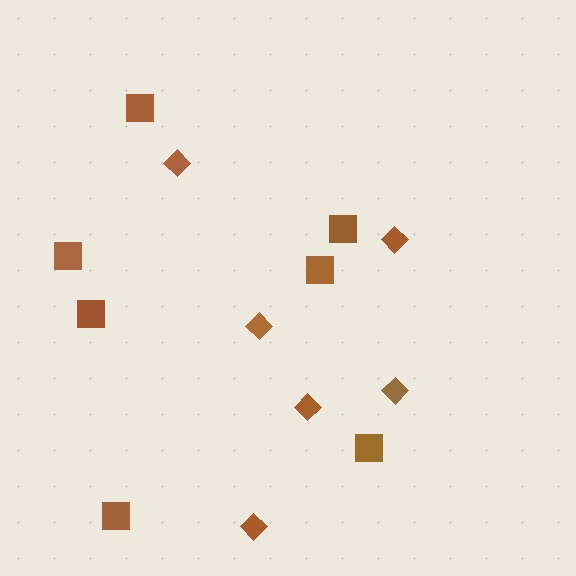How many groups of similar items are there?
There are 2 groups: one group of diamonds (6) and one group of squares (7).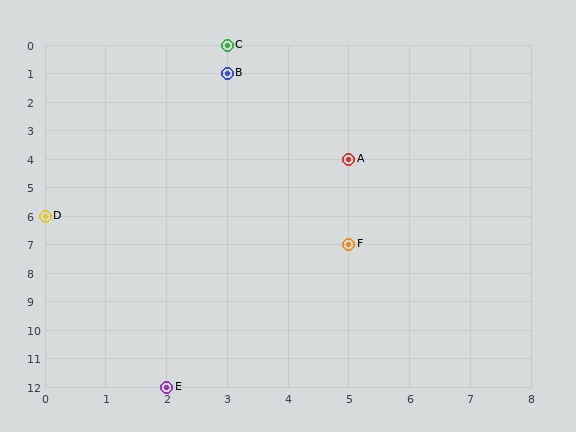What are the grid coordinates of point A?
Point A is at grid coordinates (5, 4).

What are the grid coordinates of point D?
Point D is at grid coordinates (0, 6).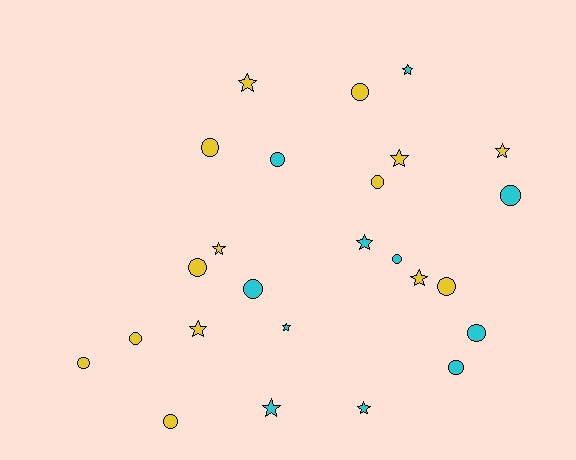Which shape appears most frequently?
Circle, with 14 objects.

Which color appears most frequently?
Yellow, with 14 objects.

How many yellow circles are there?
There are 8 yellow circles.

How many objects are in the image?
There are 25 objects.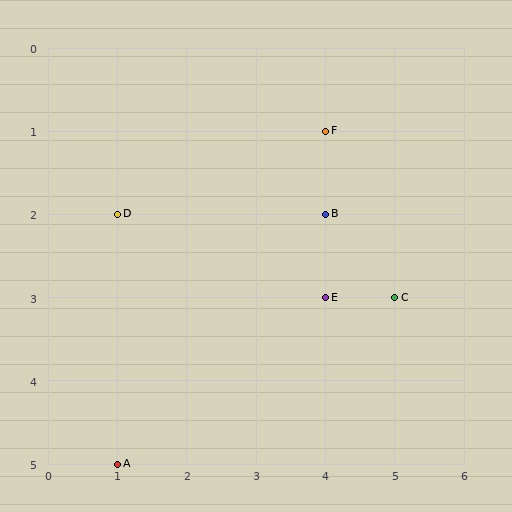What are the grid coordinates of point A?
Point A is at grid coordinates (1, 5).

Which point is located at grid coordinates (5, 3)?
Point C is at (5, 3).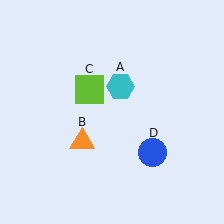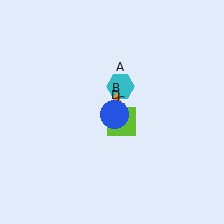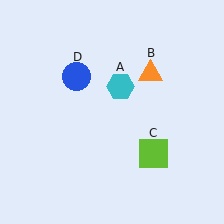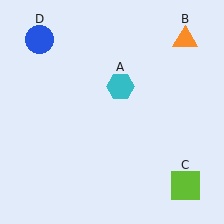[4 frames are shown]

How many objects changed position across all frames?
3 objects changed position: orange triangle (object B), lime square (object C), blue circle (object D).